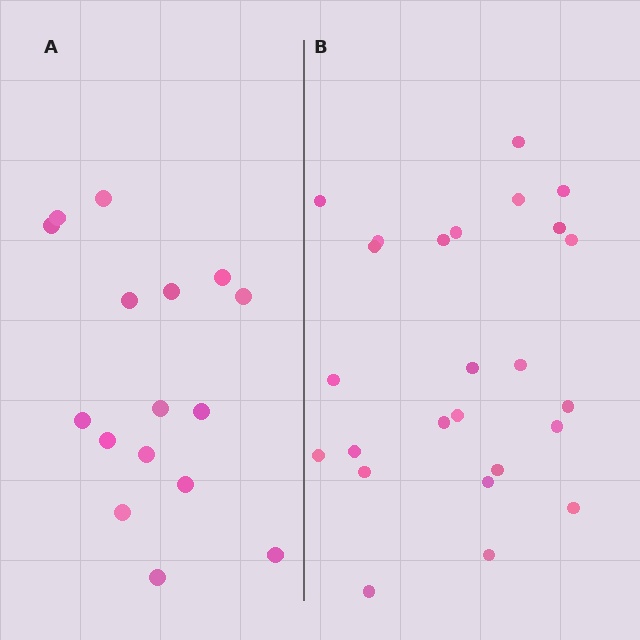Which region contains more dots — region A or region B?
Region B (the right region) has more dots.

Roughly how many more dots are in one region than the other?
Region B has roughly 8 or so more dots than region A.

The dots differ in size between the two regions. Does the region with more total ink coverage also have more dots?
No. Region A has more total ink coverage because its dots are larger, but region B actually contains more individual dots. Total area can be misleading — the number of items is what matters here.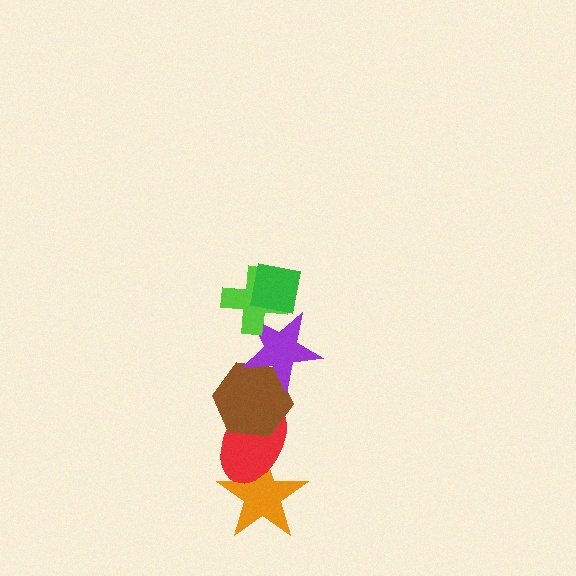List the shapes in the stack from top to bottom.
From top to bottom: the green square, the lime cross, the purple star, the brown hexagon, the red ellipse, the orange star.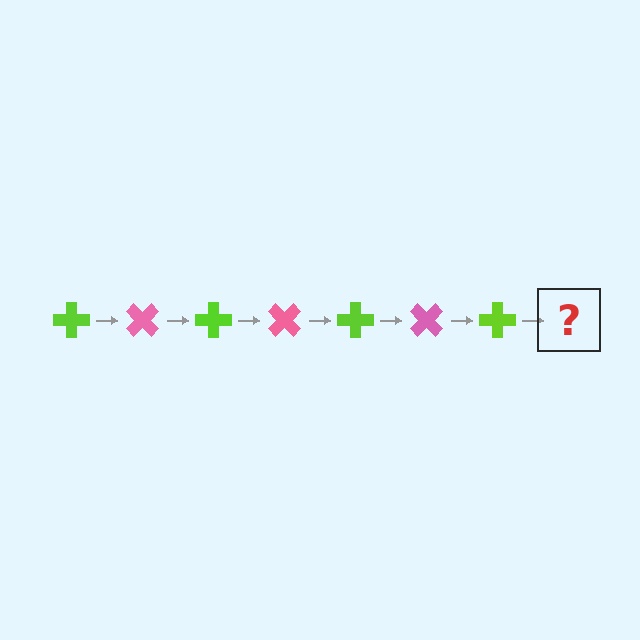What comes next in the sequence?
The next element should be a pink cross, rotated 315 degrees from the start.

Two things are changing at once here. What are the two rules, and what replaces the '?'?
The two rules are that it rotates 45 degrees each step and the color cycles through lime and pink. The '?' should be a pink cross, rotated 315 degrees from the start.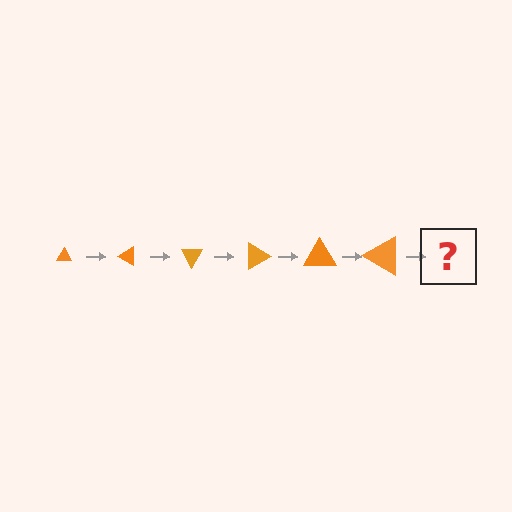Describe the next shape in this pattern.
It should be a triangle, larger than the previous one and rotated 180 degrees from the start.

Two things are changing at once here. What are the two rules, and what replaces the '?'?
The two rules are that the triangle grows larger each step and it rotates 30 degrees each step. The '?' should be a triangle, larger than the previous one and rotated 180 degrees from the start.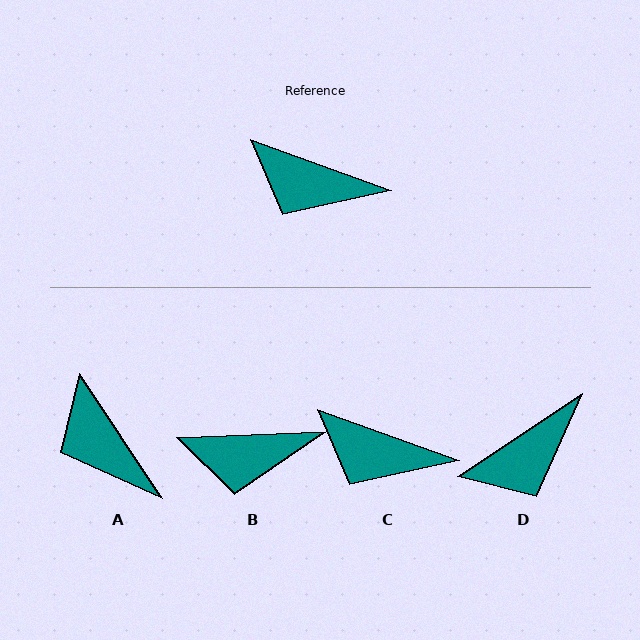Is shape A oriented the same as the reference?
No, it is off by about 37 degrees.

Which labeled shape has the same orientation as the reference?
C.